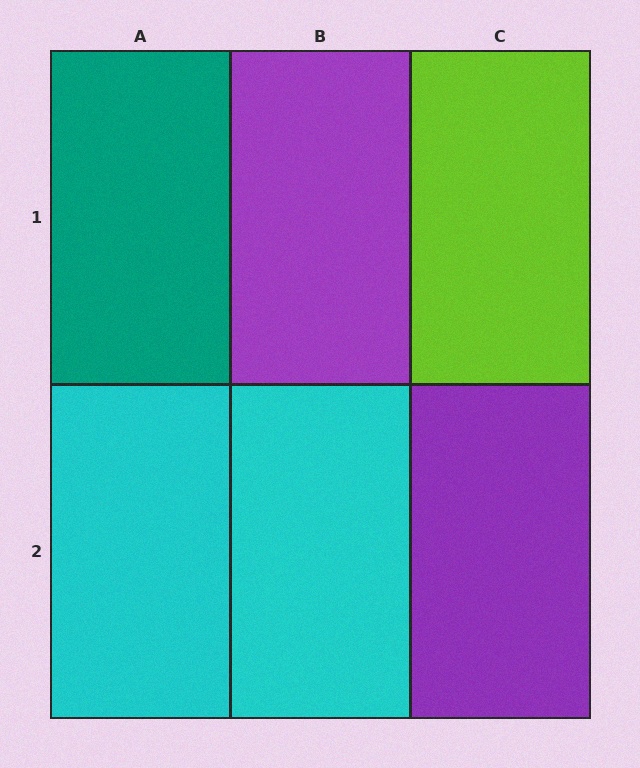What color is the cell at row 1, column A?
Teal.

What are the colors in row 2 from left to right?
Cyan, cyan, purple.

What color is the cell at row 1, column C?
Lime.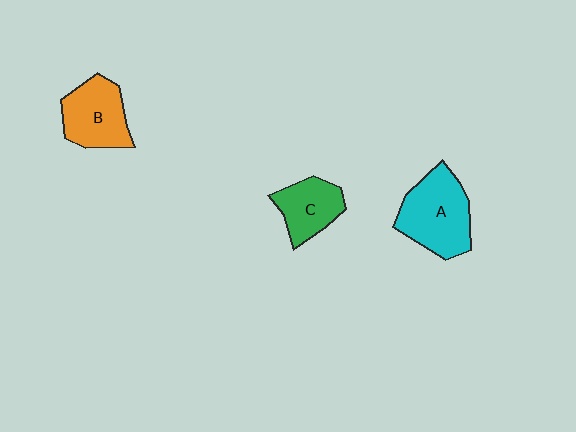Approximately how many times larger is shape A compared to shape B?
Approximately 1.3 times.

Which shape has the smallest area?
Shape C (green).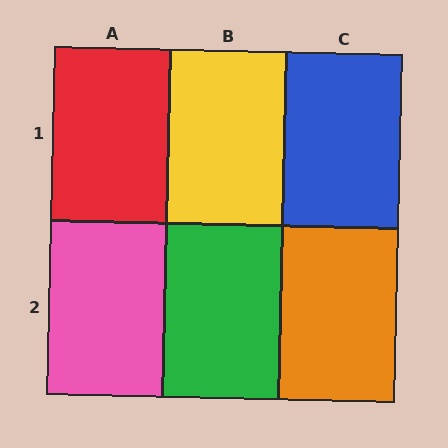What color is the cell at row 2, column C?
Orange.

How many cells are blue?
1 cell is blue.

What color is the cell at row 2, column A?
Pink.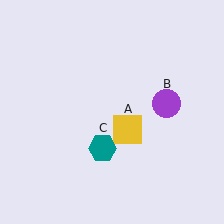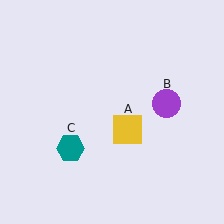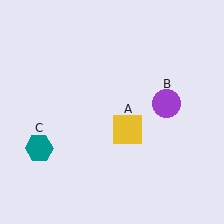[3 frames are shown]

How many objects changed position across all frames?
1 object changed position: teal hexagon (object C).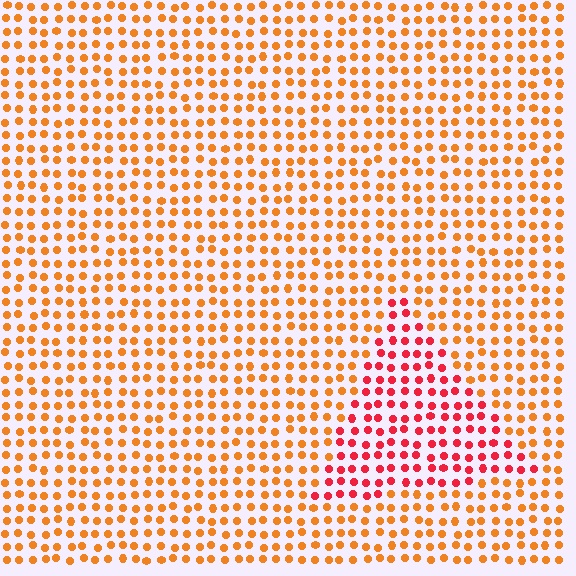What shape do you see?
I see a triangle.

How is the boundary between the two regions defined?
The boundary is defined purely by a slight shift in hue (about 37 degrees). Spacing, size, and orientation are identical on both sides.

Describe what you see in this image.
The image is filled with small orange elements in a uniform arrangement. A triangle-shaped region is visible where the elements are tinted to a slightly different hue, forming a subtle color boundary.